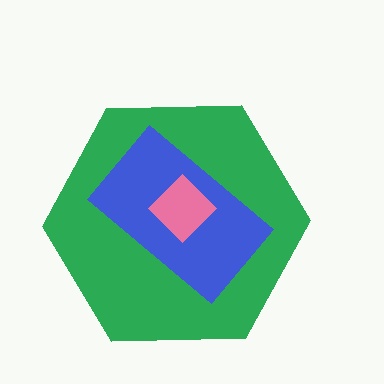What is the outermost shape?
The green hexagon.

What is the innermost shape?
The pink diamond.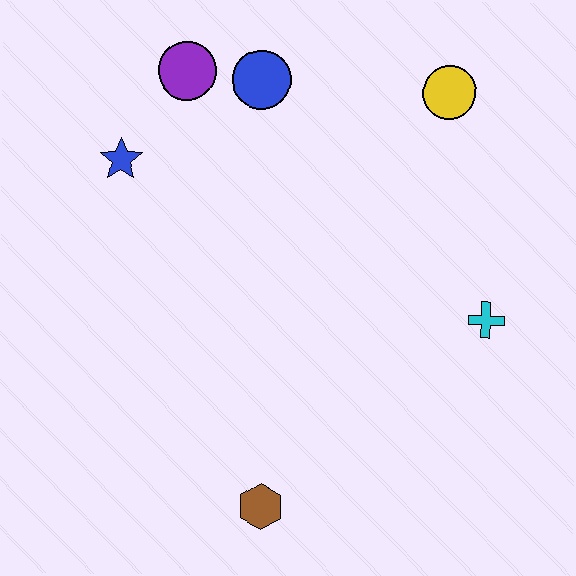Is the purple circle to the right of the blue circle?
No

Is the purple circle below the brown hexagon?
No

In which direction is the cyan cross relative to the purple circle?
The cyan cross is to the right of the purple circle.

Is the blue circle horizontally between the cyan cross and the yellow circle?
No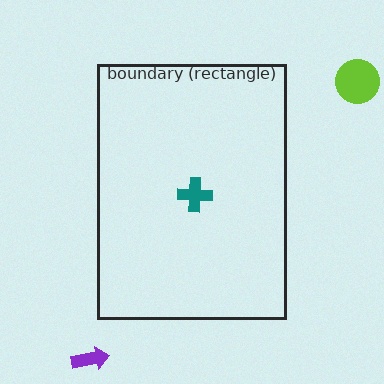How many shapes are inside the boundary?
1 inside, 2 outside.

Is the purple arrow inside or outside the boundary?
Outside.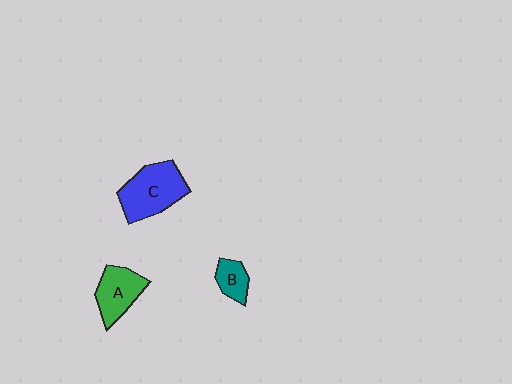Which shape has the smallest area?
Shape B (teal).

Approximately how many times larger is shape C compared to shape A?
Approximately 1.4 times.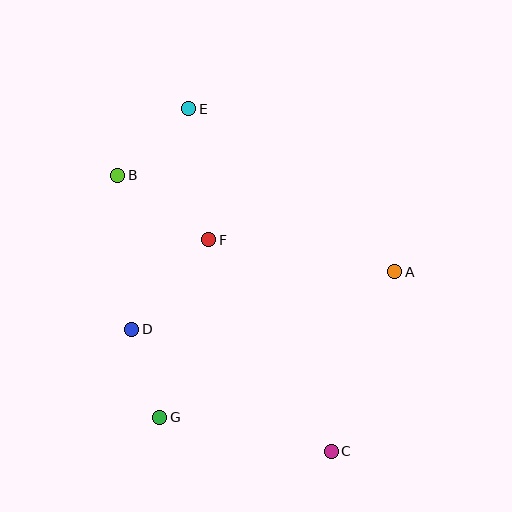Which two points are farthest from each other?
Points C and E are farthest from each other.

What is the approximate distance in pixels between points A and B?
The distance between A and B is approximately 293 pixels.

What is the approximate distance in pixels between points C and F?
The distance between C and F is approximately 244 pixels.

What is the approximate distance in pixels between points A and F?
The distance between A and F is approximately 189 pixels.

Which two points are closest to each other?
Points D and G are closest to each other.